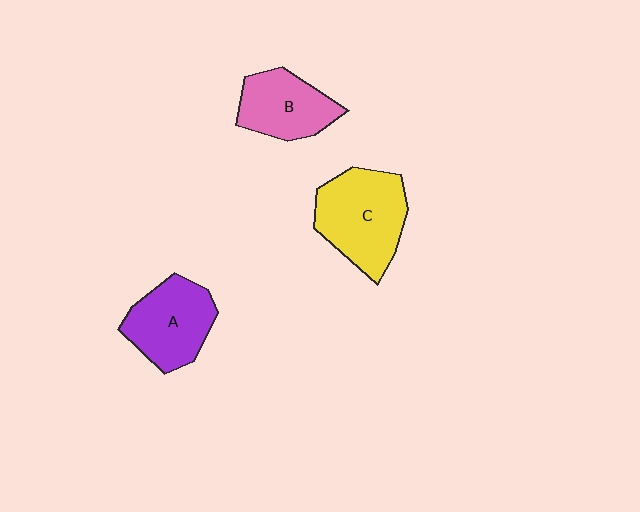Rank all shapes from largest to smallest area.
From largest to smallest: C (yellow), A (purple), B (pink).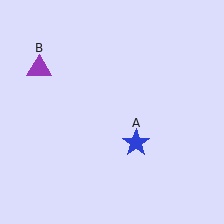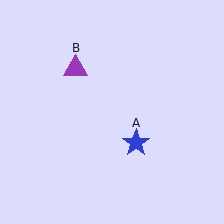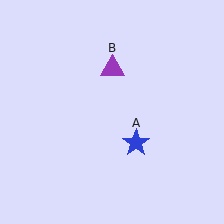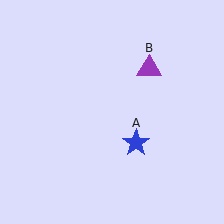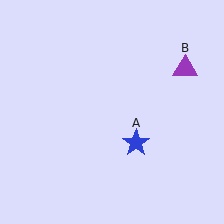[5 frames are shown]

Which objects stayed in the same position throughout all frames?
Blue star (object A) remained stationary.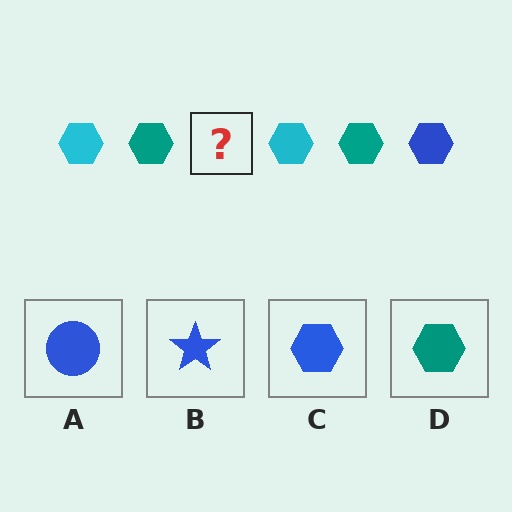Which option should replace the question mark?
Option C.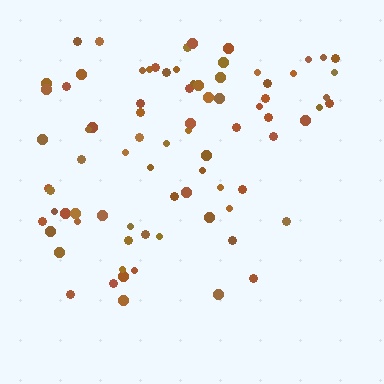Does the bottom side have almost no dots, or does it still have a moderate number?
Still a moderate number, just noticeably fewer than the top.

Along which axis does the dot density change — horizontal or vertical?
Vertical.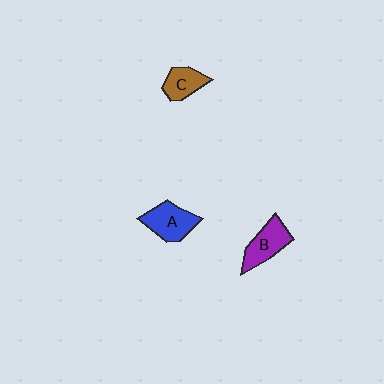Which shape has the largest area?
Shape A (blue).